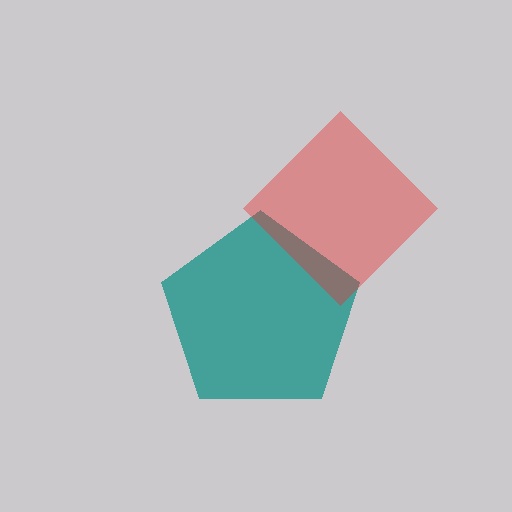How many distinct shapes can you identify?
There are 2 distinct shapes: a teal pentagon, a red diamond.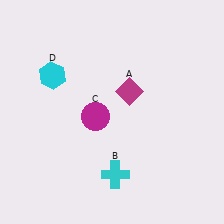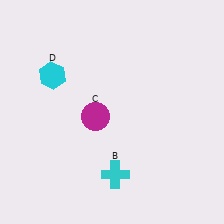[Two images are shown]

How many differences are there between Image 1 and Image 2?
There is 1 difference between the two images.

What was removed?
The magenta diamond (A) was removed in Image 2.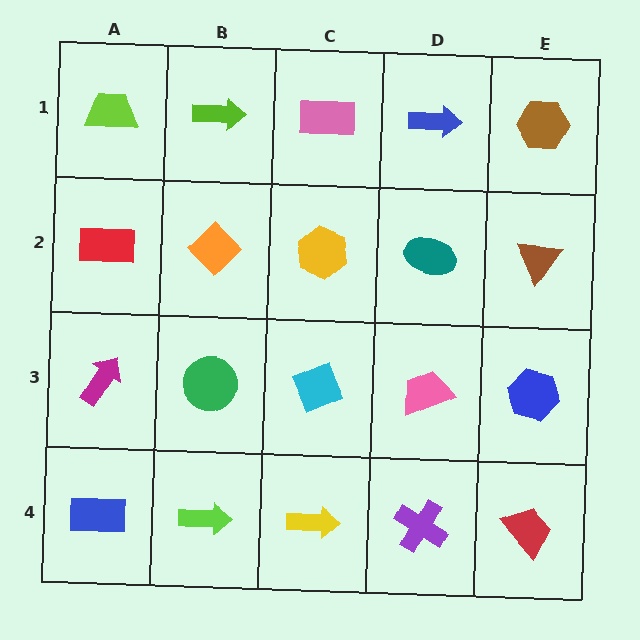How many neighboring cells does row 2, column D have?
4.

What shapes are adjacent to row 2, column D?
A blue arrow (row 1, column D), a pink trapezoid (row 3, column D), a yellow hexagon (row 2, column C), a brown triangle (row 2, column E).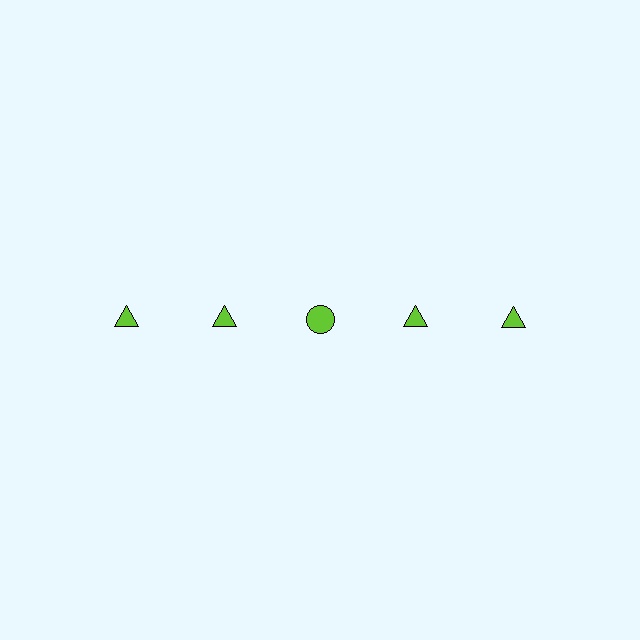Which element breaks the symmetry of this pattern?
The lime circle in the top row, center column breaks the symmetry. All other shapes are lime triangles.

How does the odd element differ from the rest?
It has a different shape: circle instead of triangle.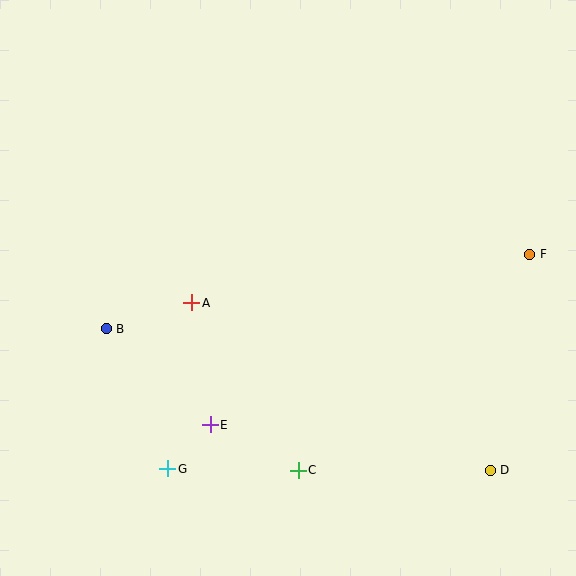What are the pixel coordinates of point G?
Point G is at (168, 469).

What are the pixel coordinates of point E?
Point E is at (210, 425).